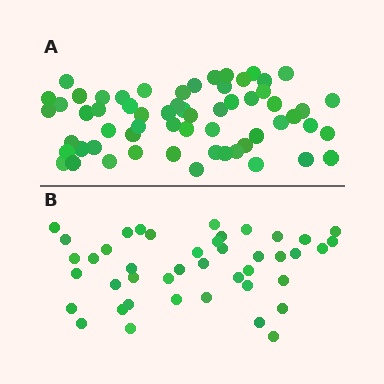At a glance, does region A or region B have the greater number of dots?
Region A (the top region) has more dots.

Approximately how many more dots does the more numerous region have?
Region A has approximately 15 more dots than region B.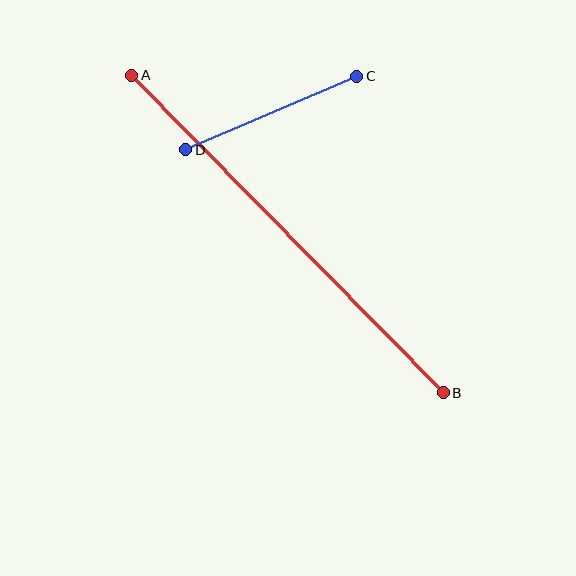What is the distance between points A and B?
The distance is approximately 445 pixels.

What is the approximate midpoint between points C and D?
The midpoint is at approximately (271, 113) pixels.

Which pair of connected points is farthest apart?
Points A and B are farthest apart.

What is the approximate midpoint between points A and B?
The midpoint is at approximately (287, 234) pixels.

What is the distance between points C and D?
The distance is approximately 186 pixels.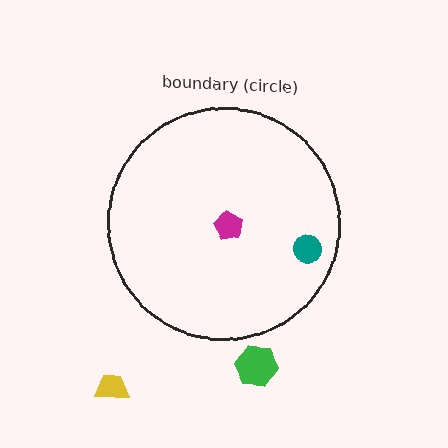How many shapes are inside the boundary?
2 inside, 2 outside.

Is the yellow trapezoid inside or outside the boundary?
Outside.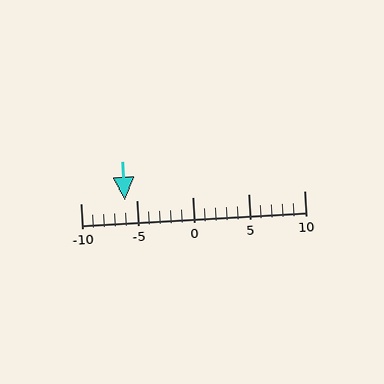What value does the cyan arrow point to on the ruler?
The cyan arrow points to approximately -6.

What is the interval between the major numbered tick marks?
The major tick marks are spaced 5 units apart.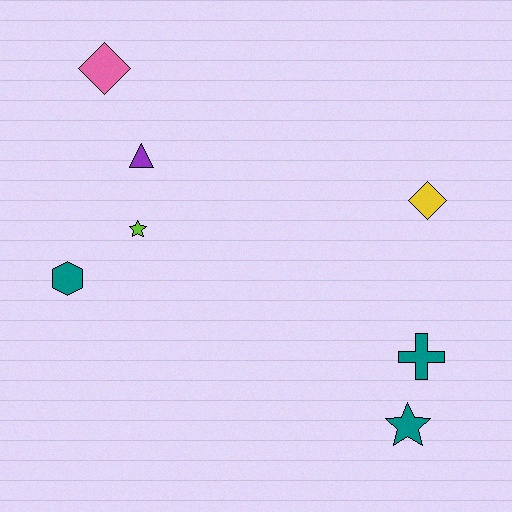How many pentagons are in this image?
There are no pentagons.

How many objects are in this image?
There are 7 objects.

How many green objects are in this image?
There are no green objects.